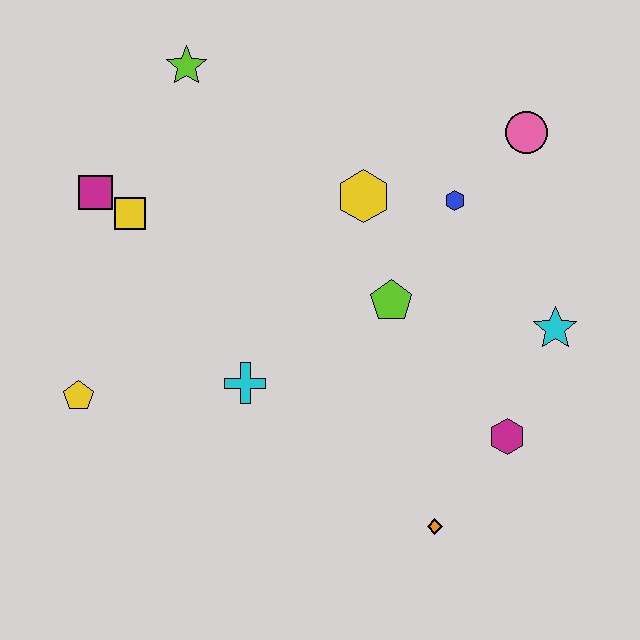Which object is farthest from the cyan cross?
The pink circle is farthest from the cyan cross.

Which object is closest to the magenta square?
The yellow square is closest to the magenta square.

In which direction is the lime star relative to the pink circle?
The lime star is to the left of the pink circle.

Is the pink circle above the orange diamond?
Yes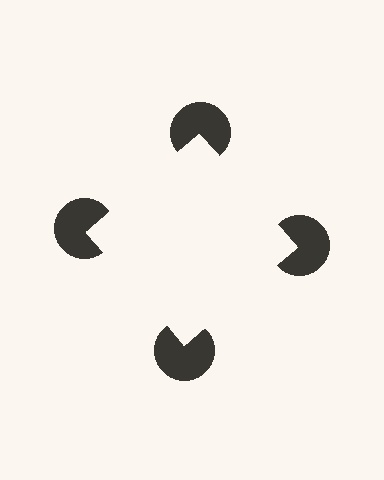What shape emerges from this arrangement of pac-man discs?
An illusory square — its edges are inferred from the aligned wedge cuts in the pac-man discs, not physically drawn.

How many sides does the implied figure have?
4 sides.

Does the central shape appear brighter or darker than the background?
It typically appears slightly brighter than the background, even though no actual brightness change is drawn.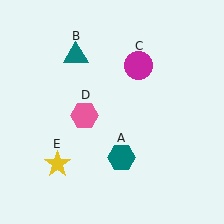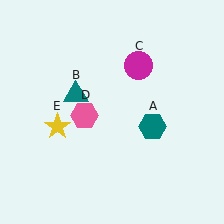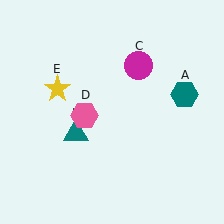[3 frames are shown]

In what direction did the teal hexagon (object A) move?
The teal hexagon (object A) moved up and to the right.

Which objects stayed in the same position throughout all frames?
Magenta circle (object C) and pink hexagon (object D) remained stationary.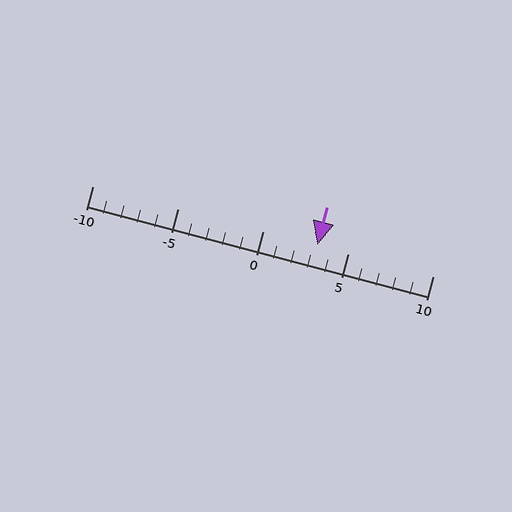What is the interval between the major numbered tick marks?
The major tick marks are spaced 5 units apart.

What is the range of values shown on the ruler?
The ruler shows values from -10 to 10.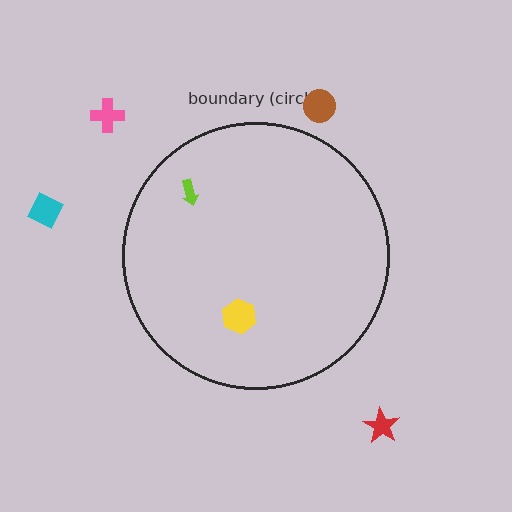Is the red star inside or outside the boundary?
Outside.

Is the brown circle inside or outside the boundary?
Outside.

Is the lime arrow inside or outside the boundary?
Inside.